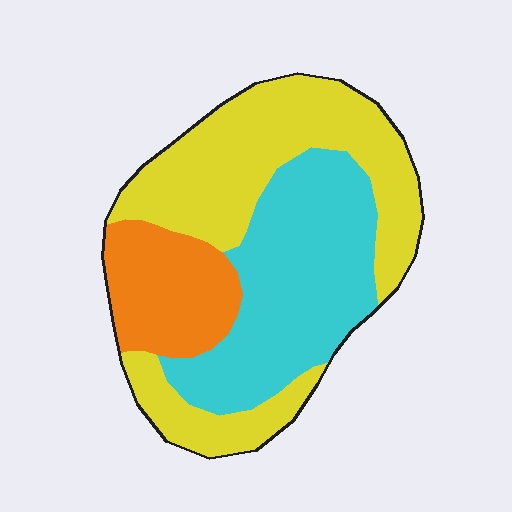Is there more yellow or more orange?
Yellow.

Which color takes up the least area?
Orange, at roughly 20%.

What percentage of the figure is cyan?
Cyan covers around 35% of the figure.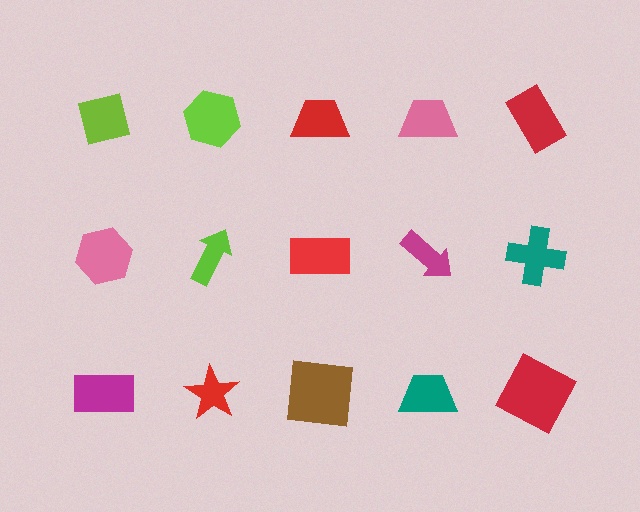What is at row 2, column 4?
A magenta arrow.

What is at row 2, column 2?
A lime arrow.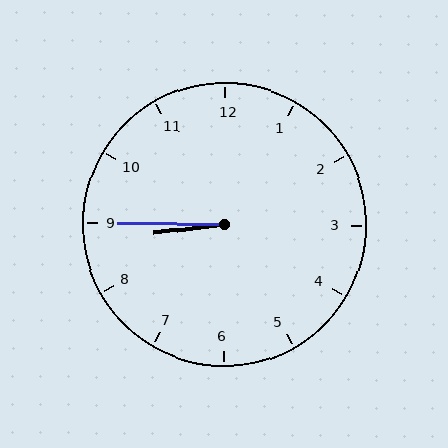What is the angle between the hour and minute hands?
Approximately 8 degrees.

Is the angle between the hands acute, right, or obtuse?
It is acute.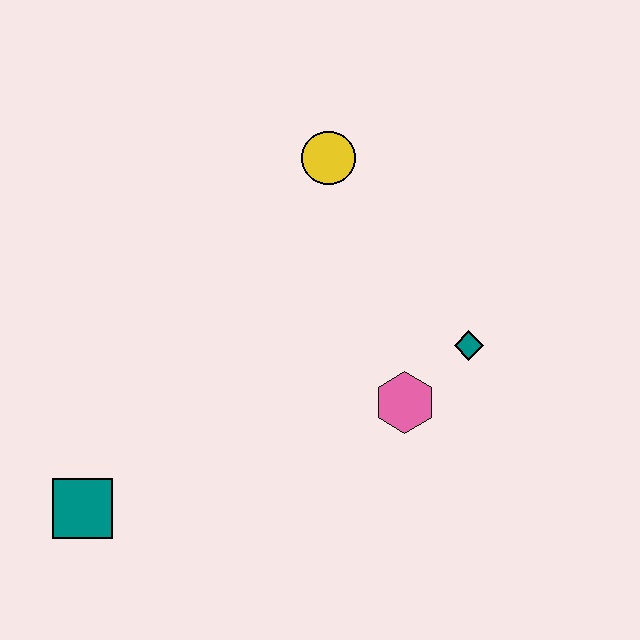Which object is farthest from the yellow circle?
The teal square is farthest from the yellow circle.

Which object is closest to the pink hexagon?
The teal diamond is closest to the pink hexagon.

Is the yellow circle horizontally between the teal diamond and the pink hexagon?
No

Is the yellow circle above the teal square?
Yes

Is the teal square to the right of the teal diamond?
No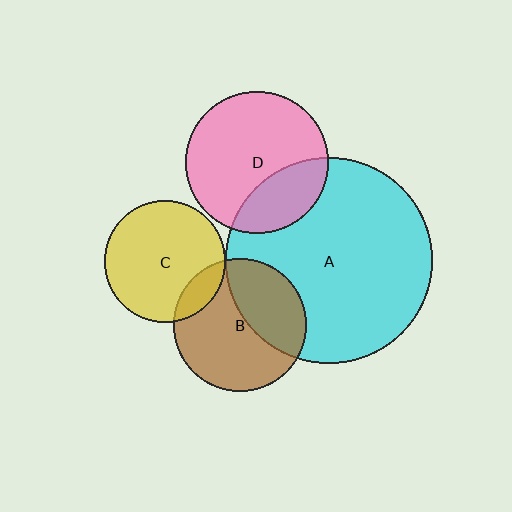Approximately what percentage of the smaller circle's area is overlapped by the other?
Approximately 30%.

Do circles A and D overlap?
Yes.